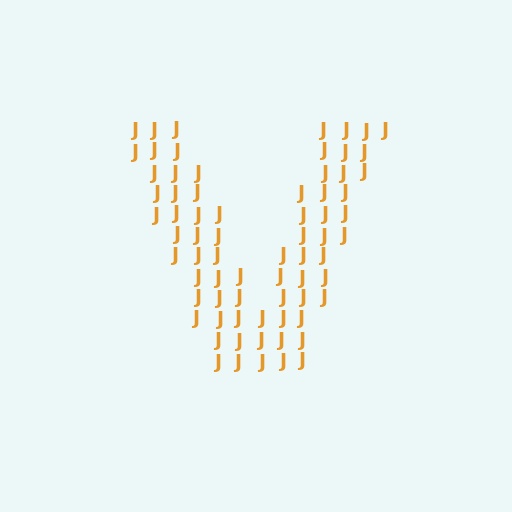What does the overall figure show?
The overall figure shows the letter V.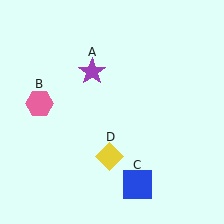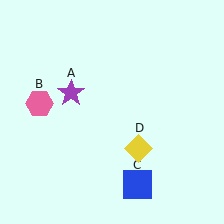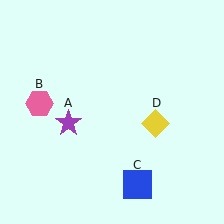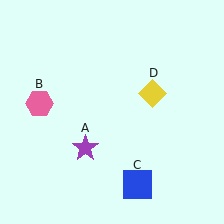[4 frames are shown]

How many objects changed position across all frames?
2 objects changed position: purple star (object A), yellow diamond (object D).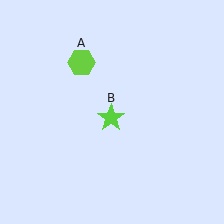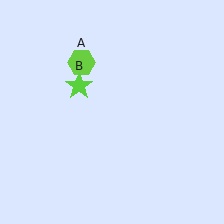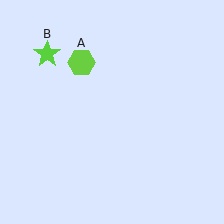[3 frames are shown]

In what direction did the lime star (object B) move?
The lime star (object B) moved up and to the left.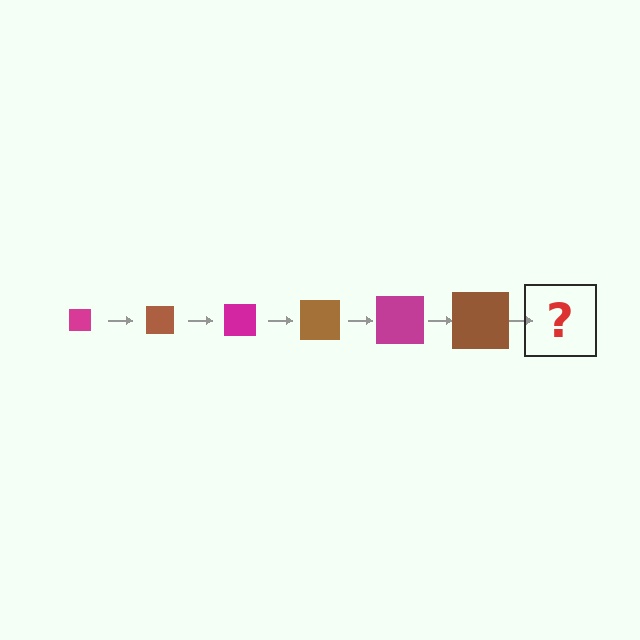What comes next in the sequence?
The next element should be a magenta square, larger than the previous one.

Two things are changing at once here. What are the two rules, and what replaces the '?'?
The two rules are that the square grows larger each step and the color cycles through magenta and brown. The '?' should be a magenta square, larger than the previous one.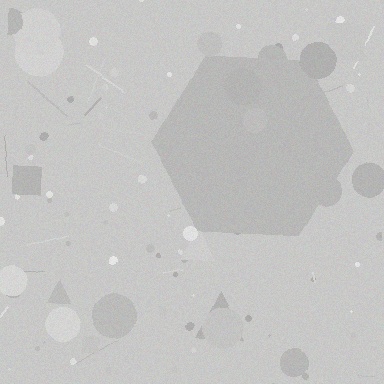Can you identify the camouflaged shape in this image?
The camouflaged shape is a hexagon.